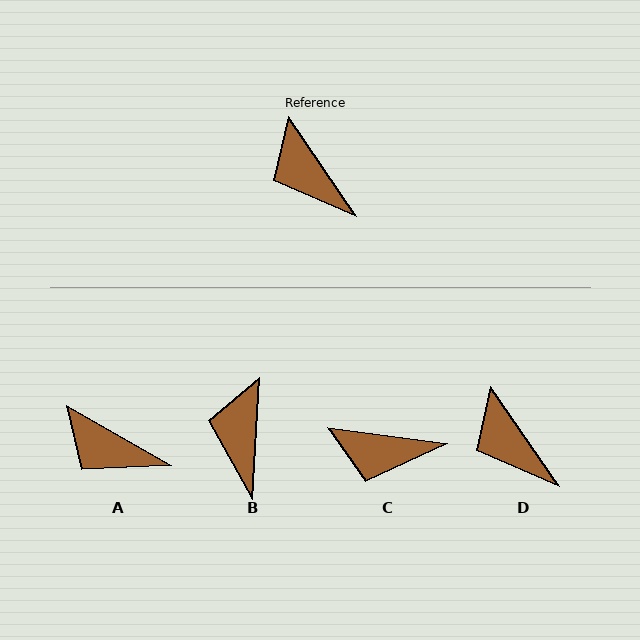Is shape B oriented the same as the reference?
No, it is off by about 37 degrees.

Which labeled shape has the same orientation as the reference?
D.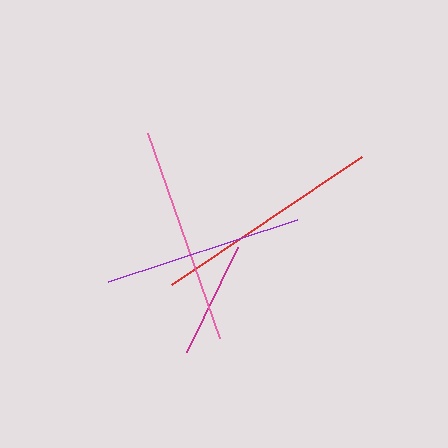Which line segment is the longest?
The red line is the longest at approximately 229 pixels.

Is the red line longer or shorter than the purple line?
The red line is longer than the purple line.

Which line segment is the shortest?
The magenta line is the shortest at approximately 116 pixels.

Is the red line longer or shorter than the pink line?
The red line is longer than the pink line.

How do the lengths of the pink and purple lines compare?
The pink and purple lines are approximately the same length.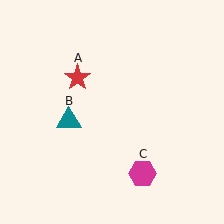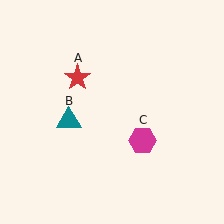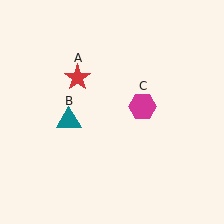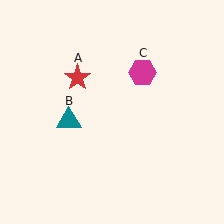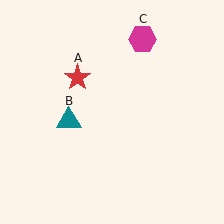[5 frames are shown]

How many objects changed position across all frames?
1 object changed position: magenta hexagon (object C).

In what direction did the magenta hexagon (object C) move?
The magenta hexagon (object C) moved up.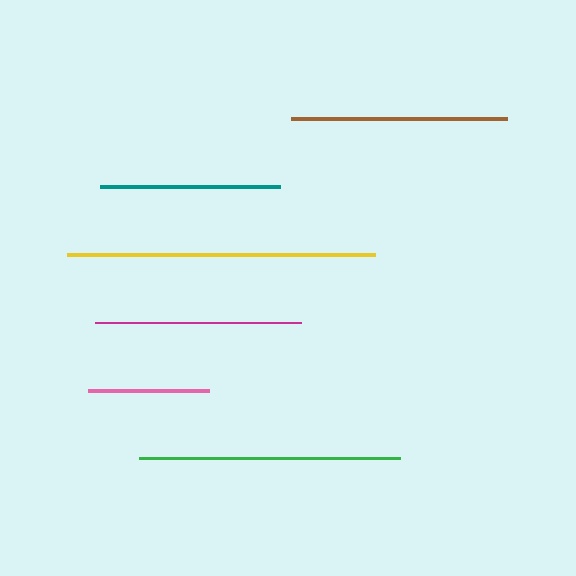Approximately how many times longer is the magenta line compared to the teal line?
The magenta line is approximately 1.1 times the length of the teal line.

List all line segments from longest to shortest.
From longest to shortest: yellow, green, brown, magenta, teal, pink.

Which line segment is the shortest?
The pink line is the shortest at approximately 121 pixels.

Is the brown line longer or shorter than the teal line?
The brown line is longer than the teal line.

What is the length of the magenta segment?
The magenta segment is approximately 206 pixels long.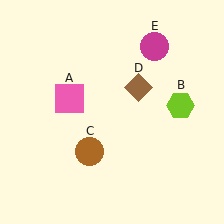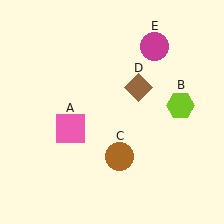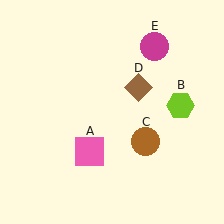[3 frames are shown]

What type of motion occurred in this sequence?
The pink square (object A), brown circle (object C) rotated counterclockwise around the center of the scene.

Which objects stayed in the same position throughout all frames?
Lime hexagon (object B) and brown diamond (object D) and magenta circle (object E) remained stationary.